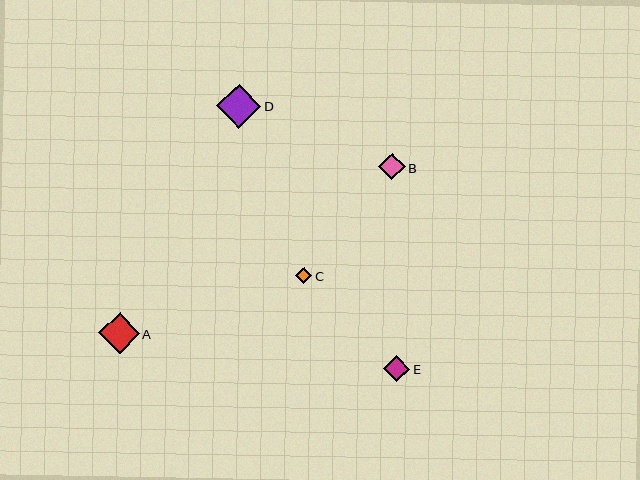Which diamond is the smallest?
Diamond C is the smallest with a size of approximately 16 pixels.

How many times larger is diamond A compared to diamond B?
Diamond A is approximately 1.5 times the size of diamond B.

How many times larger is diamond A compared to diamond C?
Diamond A is approximately 2.5 times the size of diamond C.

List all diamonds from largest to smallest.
From largest to smallest: D, A, B, E, C.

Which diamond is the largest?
Diamond D is the largest with a size of approximately 44 pixels.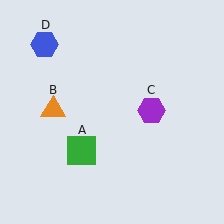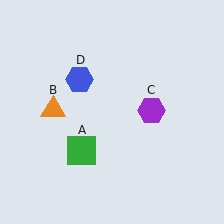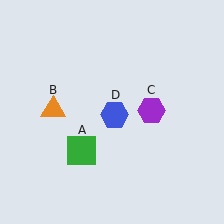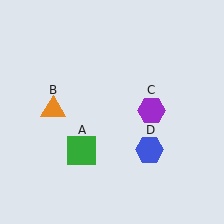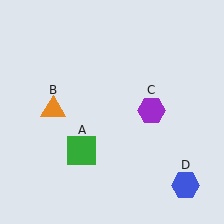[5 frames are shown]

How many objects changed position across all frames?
1 object changed position: blue hexagon (object D).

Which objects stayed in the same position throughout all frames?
Green square (object A) and orange triangle (object B) and purple hexagon (object C) remained stationary.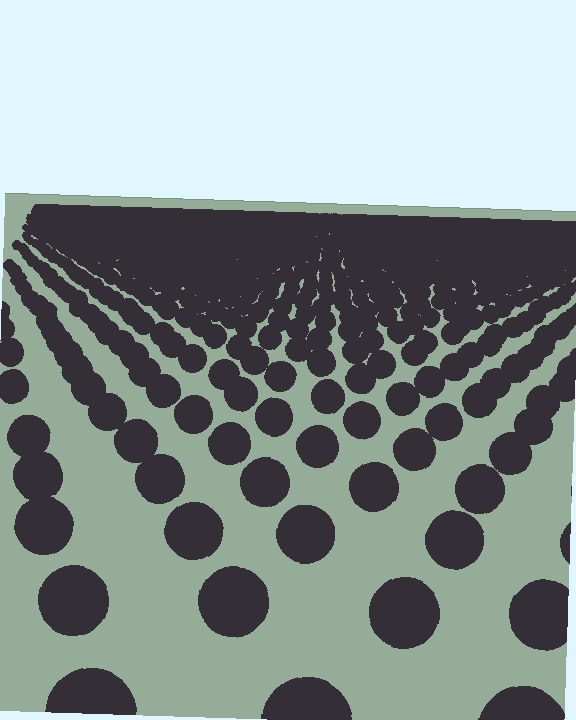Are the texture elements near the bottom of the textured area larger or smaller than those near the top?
Larger. Near the bottom, elements are closer to the viewer and appear at a bigger on-screen size.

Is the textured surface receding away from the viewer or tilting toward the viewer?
The surface is receding away from the viewer. Texture elements get smaller and denser toward the top.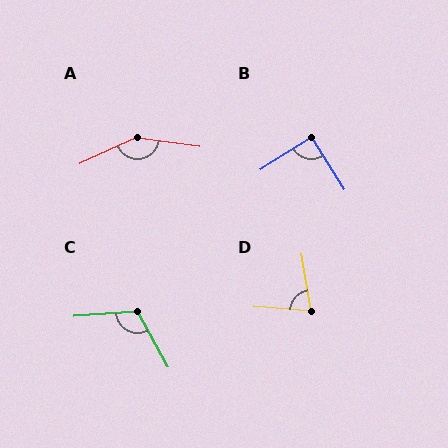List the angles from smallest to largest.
D (77°), B (90°), C (115°), A (147°).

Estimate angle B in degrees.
Approximately 90 degrees.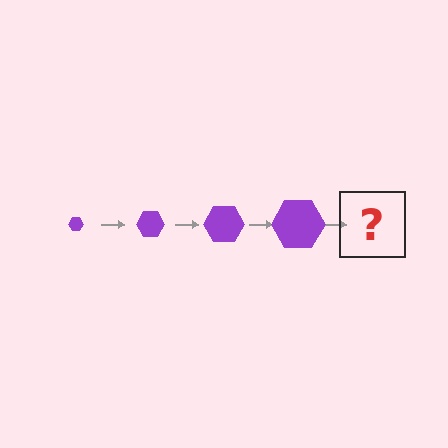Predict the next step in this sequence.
The next step is a purple hexagon, larger than the previous one.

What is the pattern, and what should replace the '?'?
The pattern is that the hexagon gets progressively larger each step. The '?' should be a purple hexagon, larger than the previous one.